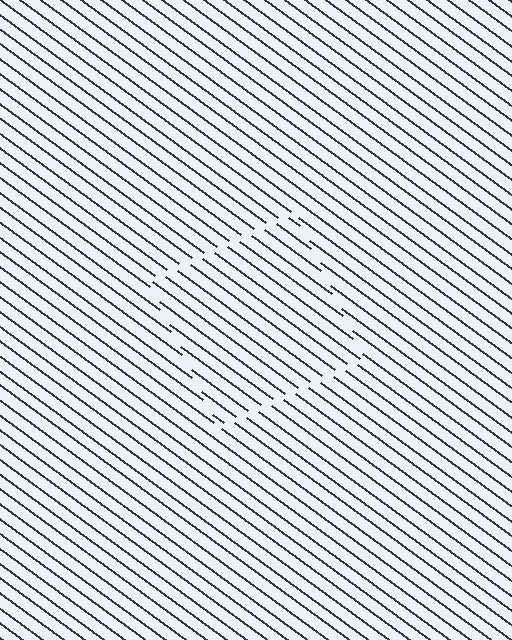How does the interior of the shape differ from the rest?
The interior of the shape contains the same grating, shifted by half a period — the contour is defined by the phase discontinuity where line-ends from the inner and outer gratings abut.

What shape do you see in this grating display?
An illusory square. The interior of the shape contains the same grating, shifted by half a period — the contour is defined by the phase discontinuity where line-ends from the inner and outer gratings abut.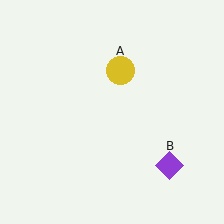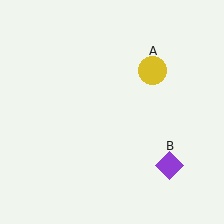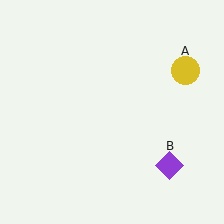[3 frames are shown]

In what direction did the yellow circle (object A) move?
The yellow circle (object A) moved right.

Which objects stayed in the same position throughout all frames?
Purple diamond (object B) remained stationary.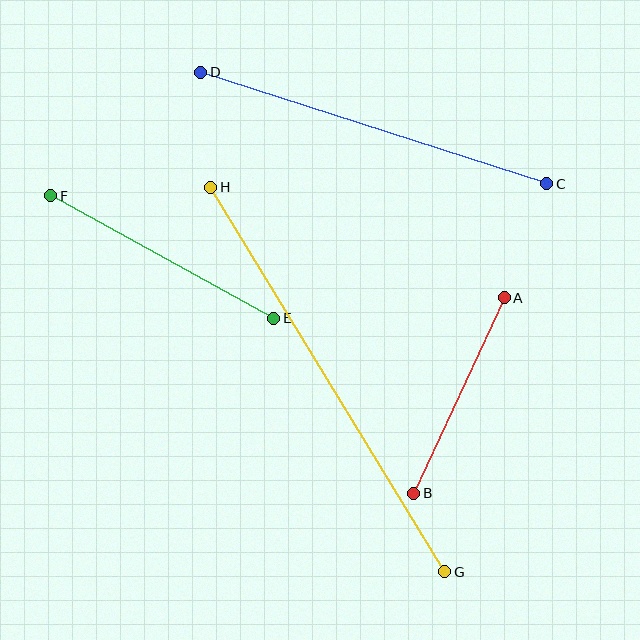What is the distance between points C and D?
The distance is approximately 363 pixels.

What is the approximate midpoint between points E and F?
The midpoint is at approximately (162, 257) pixels.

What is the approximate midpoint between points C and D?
The midpoint is at approximately (374, 128) pixels.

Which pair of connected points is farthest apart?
Points G and H are farthest apart.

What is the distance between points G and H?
The distance is approximately 450 pixels.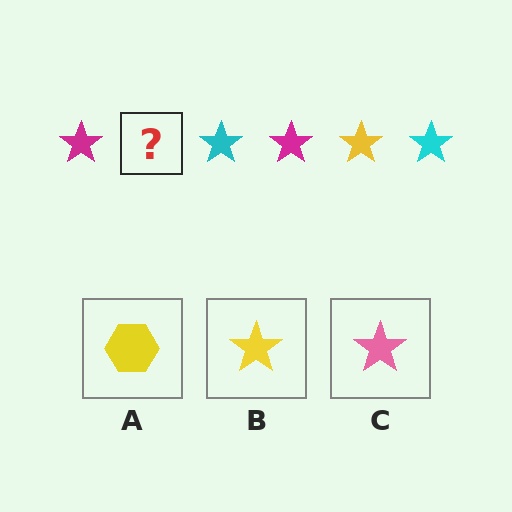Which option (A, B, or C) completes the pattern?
B.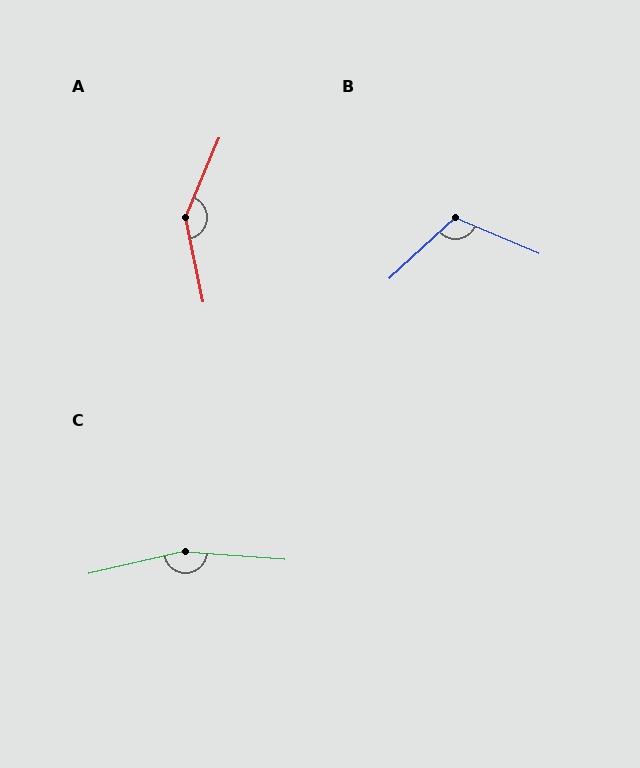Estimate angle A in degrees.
Approximately 145 degrees.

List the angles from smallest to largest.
B (115°), A (145°), C (163°).